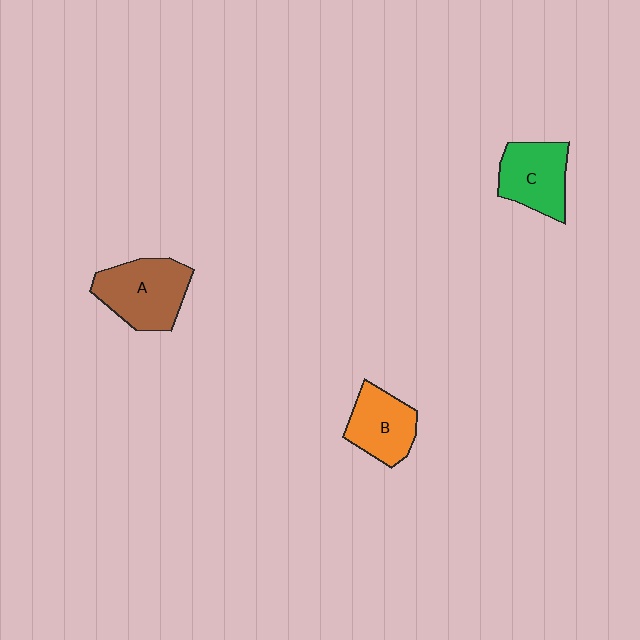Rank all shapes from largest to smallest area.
From largest to smallest: A (brown), C (green), B (orange).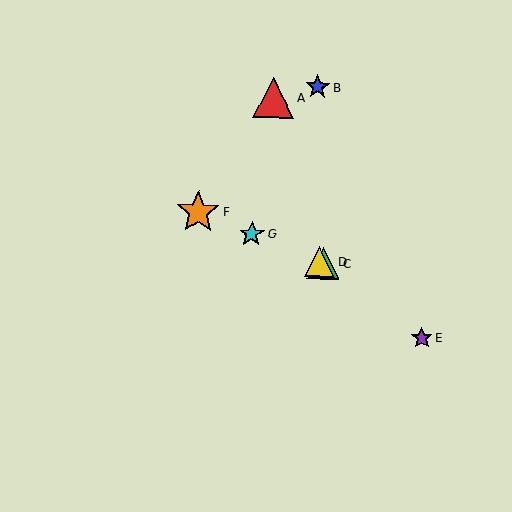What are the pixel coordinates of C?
Object C is at (324, 263).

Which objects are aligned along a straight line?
Objects C, D, F, G are aligned along a straight line.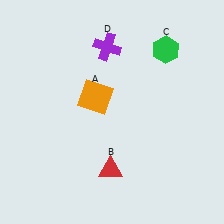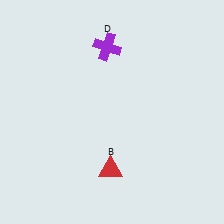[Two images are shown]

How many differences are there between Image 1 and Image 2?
There are 2 differences between the two images.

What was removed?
The green hexagon (C), the orange square (A) were removed in Image 2.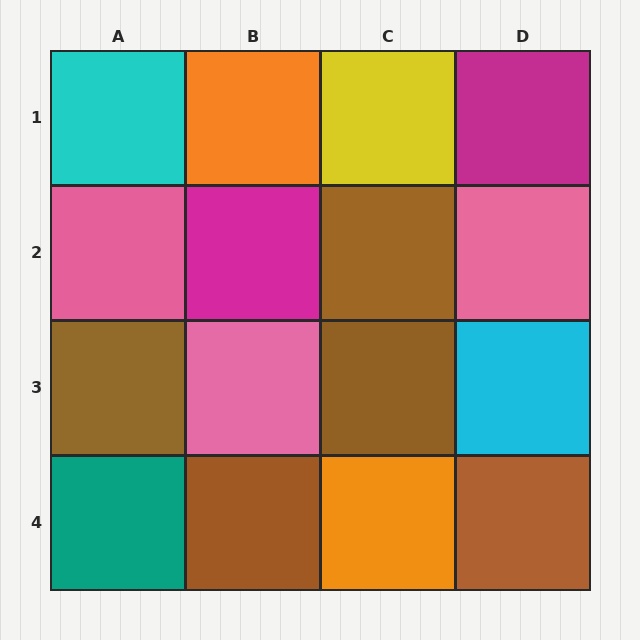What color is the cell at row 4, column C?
Orange.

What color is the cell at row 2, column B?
Magenta.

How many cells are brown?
5 cells are brown.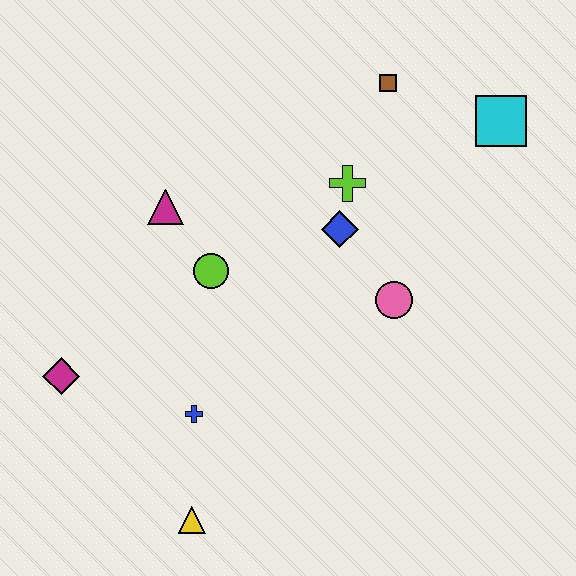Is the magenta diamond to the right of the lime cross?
No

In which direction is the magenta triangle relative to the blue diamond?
The magenta triangle is to the left of the blue diamond.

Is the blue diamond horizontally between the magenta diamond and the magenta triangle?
No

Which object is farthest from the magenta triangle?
The cyan square is farthest from the magenta triangle.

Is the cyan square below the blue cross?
No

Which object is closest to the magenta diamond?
The blue cross is closest to the magenta diamond.